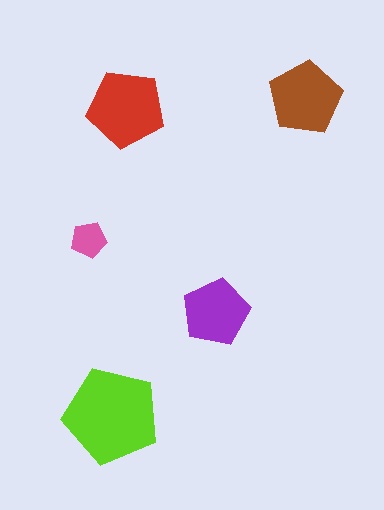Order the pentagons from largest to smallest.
the lime one, the red one, the brown one, the purple one, the pink one.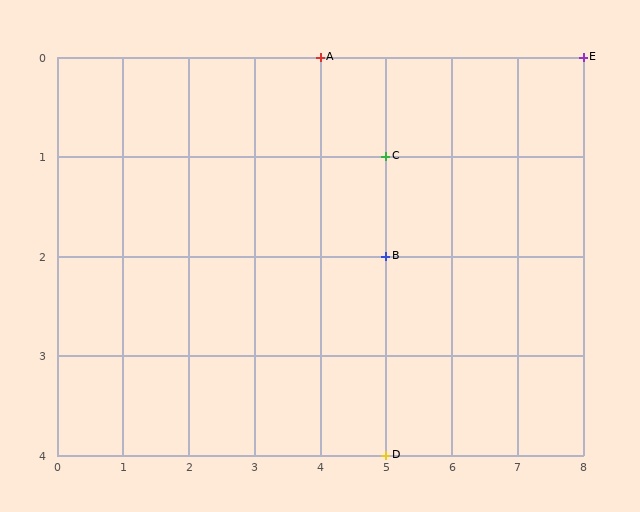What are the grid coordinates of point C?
Point C is at grid coordinates (5, 1).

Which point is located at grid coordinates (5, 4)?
Point D is at (5, 4).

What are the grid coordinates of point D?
Point D is at grid coordinates (5, 4).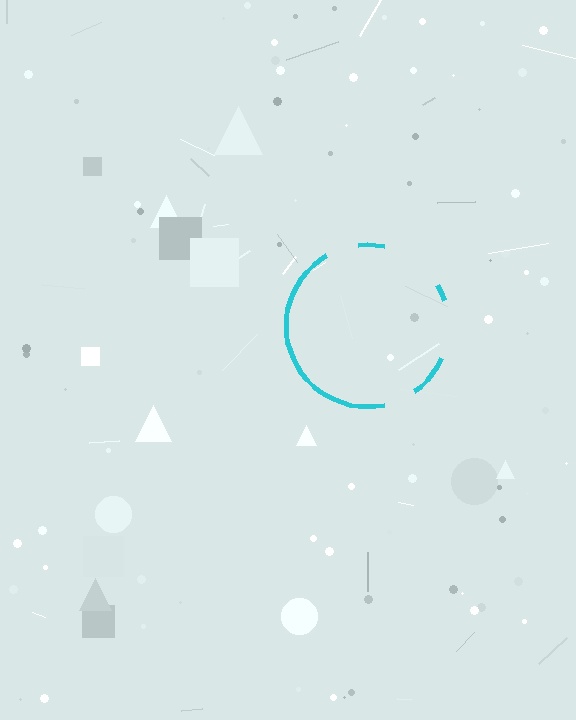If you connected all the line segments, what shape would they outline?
They would outline a circle.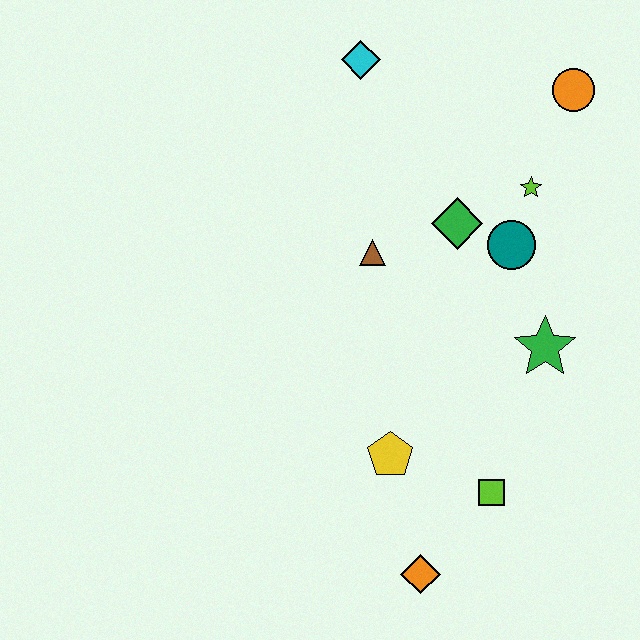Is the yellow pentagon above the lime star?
No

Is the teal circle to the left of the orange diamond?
No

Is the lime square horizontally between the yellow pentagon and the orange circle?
Yes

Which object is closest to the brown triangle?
The green diamond is closest to the brown triangle.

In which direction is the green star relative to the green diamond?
The green star is below the green diamond.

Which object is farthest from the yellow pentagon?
The orange circle is farthest from the yellow pentagon.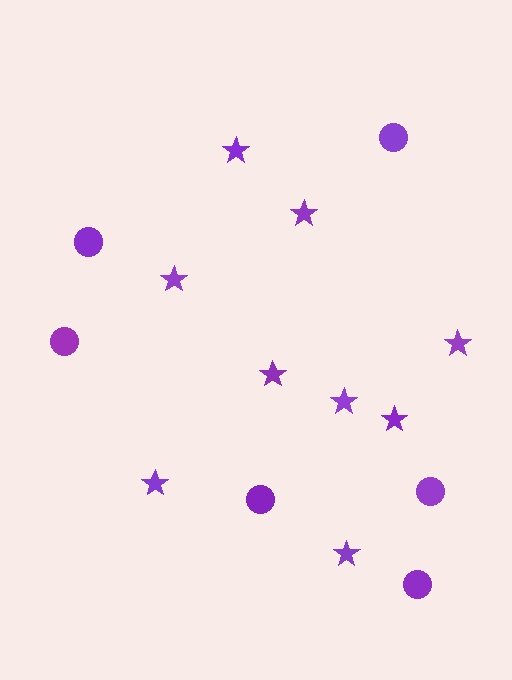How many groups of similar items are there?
There are 2 groups: one group of stars (9) and one group of circles (6).